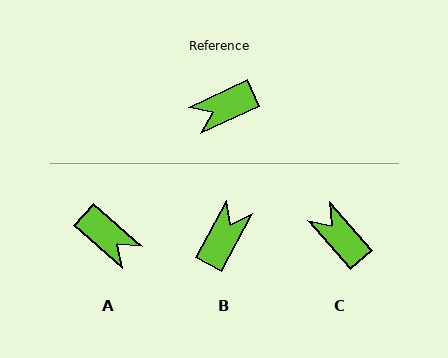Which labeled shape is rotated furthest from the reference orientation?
B, about 143 degrees away.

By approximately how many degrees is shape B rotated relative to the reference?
Approximately 143 degrees clockwise.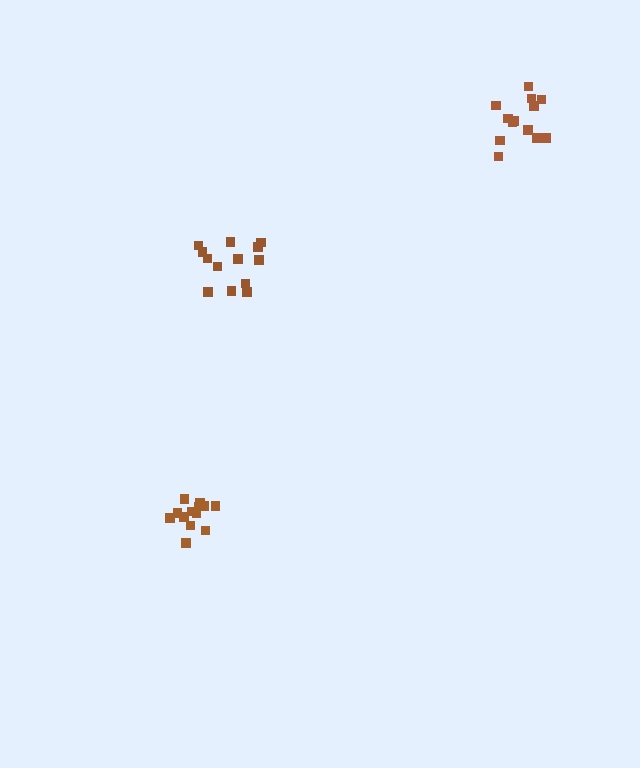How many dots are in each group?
Group 1: 14 dots, Group 2: 13 dots, Group 3: 13 dots (40 total).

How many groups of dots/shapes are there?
There are 3 groups.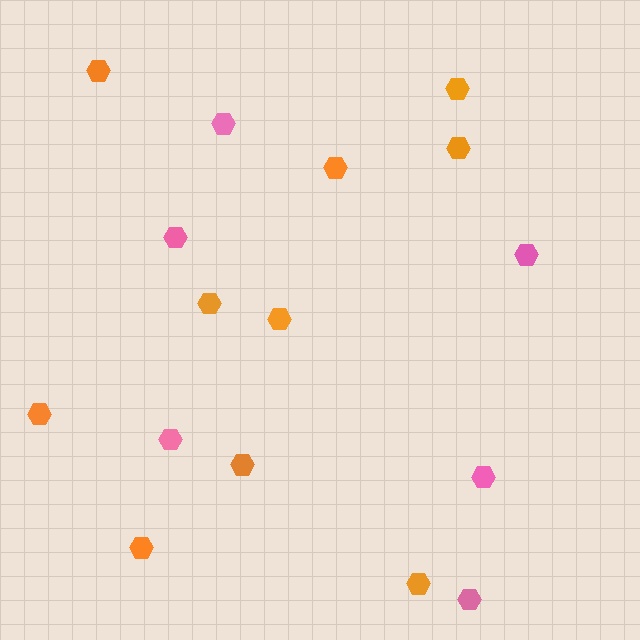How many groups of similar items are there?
There are 2 groups: one group of orange hexagons (10) and one group of pink hexagons (6).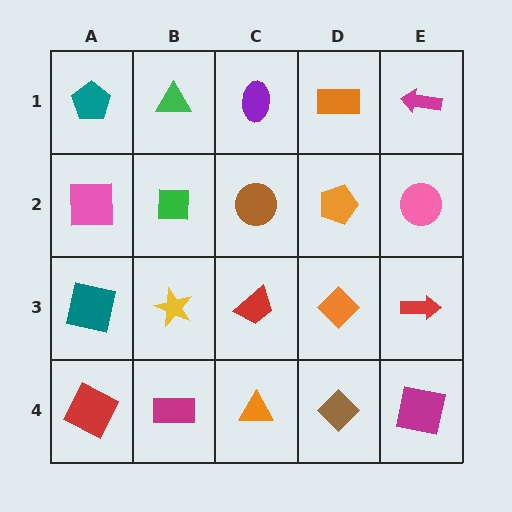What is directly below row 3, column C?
An orange triangle.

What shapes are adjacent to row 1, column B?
A green square (row 2, column B), a teal pentagon (row 1, column A), a purple ellipse (row 1, column C).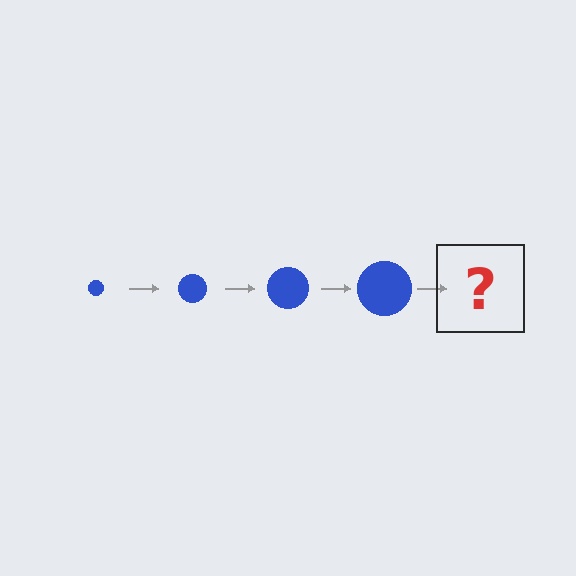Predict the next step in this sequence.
The next step is a blue circle, larger than the previous one.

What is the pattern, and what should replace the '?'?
The pattern is that the circle gets progressively larger each step. The '?' should be a blue circle, larger than the previous one.